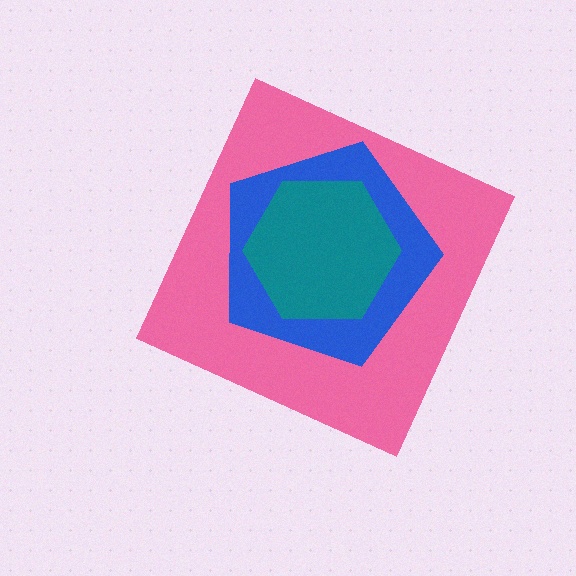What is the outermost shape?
The pink diamond.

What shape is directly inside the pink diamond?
The blue pentagon.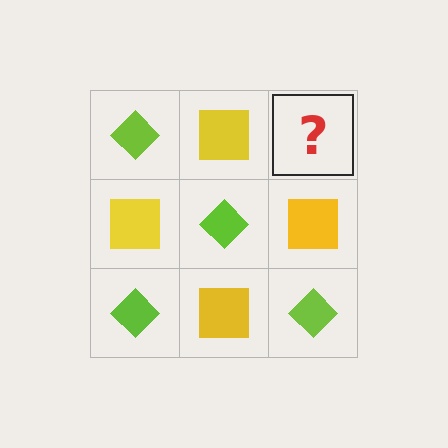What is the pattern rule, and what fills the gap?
The rule is that it alternates lime diamond and yellow square in a checkerboard pattern. The gap should be filled with a lime diamond.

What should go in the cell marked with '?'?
The missing cell should contain a lime diamond.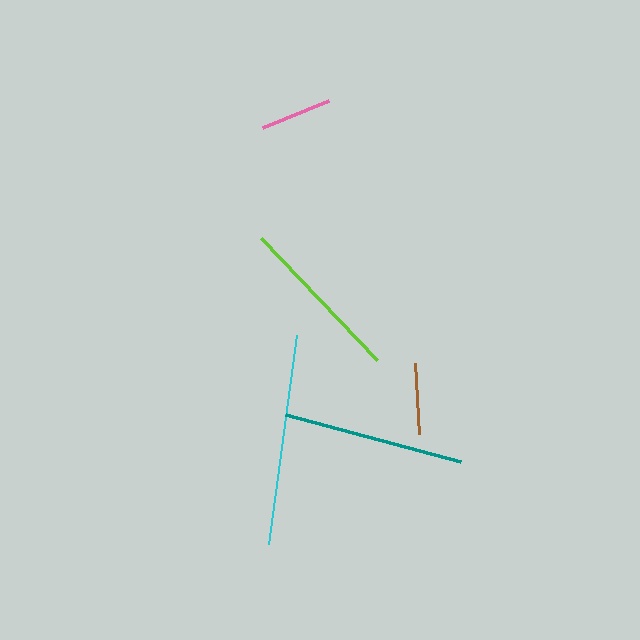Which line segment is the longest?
The cyan line is the longest at approximately 211 pixels.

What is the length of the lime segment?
The lime segment is approximately 168 pixels long.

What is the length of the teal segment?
The teal segment is approximately 182 pixels long.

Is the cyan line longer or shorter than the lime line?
The cyan line is longer than the lime line.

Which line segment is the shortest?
The pink line is the shortest at approximately 71 pixels.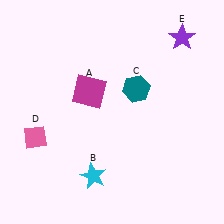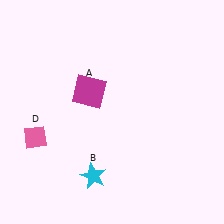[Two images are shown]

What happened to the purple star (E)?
The purple star (E) was removed in Image 2. It was in the top-right area of Image 1.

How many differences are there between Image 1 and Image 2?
There are 2 differences between the two images.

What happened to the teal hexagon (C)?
The teal hexagon (C) was removed in Image 2. It was in the top-right area of Image 1.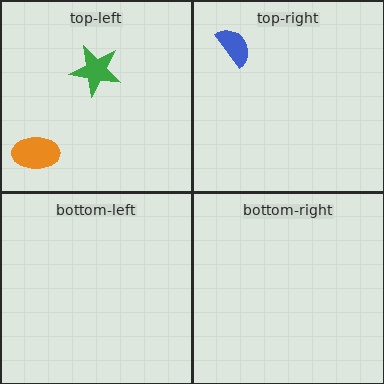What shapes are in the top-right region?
The blue semicircle.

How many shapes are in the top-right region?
1.